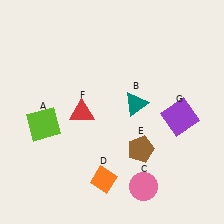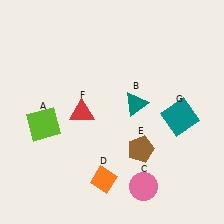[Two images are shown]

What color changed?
The square (G) changed from purple in Image 1 to teal in Image 2.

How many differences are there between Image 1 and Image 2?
There is 1 difference between the two images.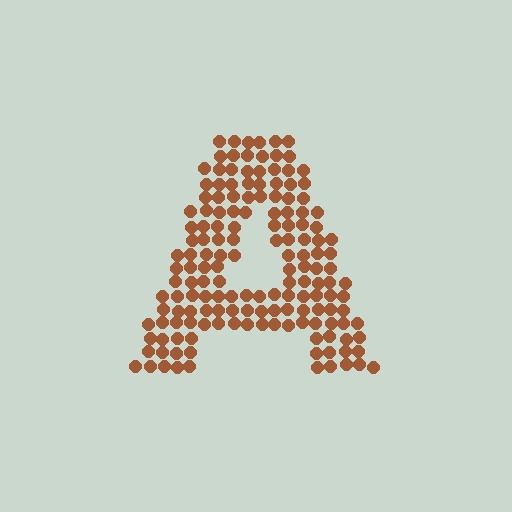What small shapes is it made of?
It is made of small circles.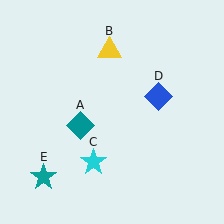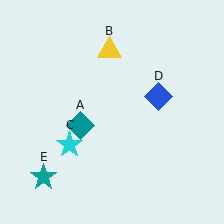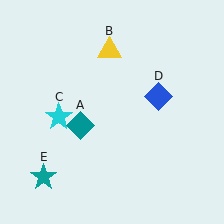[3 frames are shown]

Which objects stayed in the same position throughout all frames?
Teal diamond (object A) and yellow triangle (object B) and blue diamond (object D) and teal star (object E) remained stationary.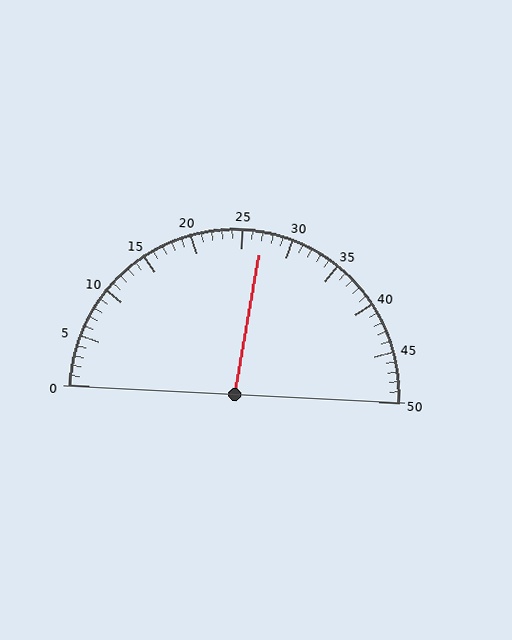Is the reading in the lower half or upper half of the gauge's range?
The reading is in the upper half of the range (0 to 50).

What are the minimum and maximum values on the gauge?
The gauge ranges from 0 to 50.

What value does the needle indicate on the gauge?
The needle indicates approximately 27.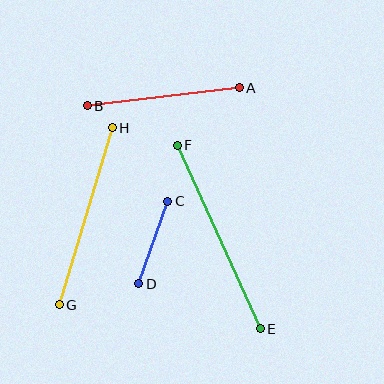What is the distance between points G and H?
The distance is approximately 185 pixels.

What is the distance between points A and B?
The distance is approximately 153 pixels.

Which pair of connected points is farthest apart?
Points E and F are farthest apart.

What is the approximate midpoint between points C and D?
The midpoint is at approximately (153, 242) pixels.